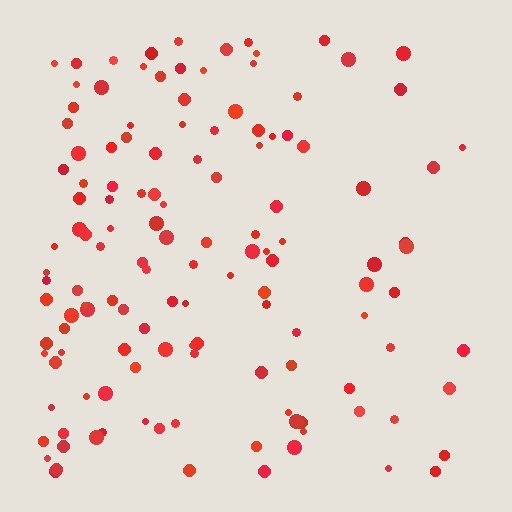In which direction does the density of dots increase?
From right to left, with the left side densest.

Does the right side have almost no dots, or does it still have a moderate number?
Still a moderate number, just noticeably fewer than the left.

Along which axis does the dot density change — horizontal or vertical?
Horizontal.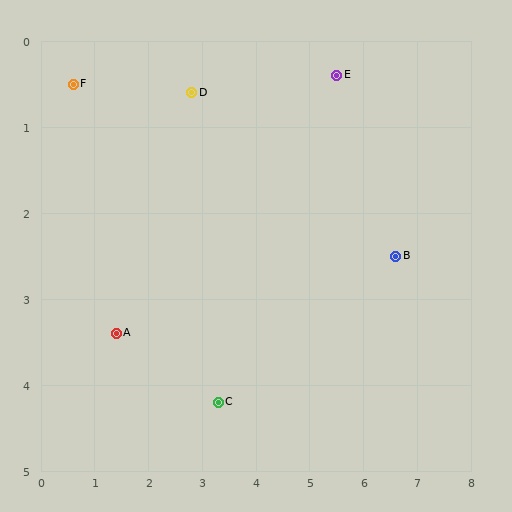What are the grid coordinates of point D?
Point D is at approximately (2.8, 0.6).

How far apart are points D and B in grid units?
Points D and B are about 4.2 grid units apart.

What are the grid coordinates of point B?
Point B is at approximately (6.6, 2.5).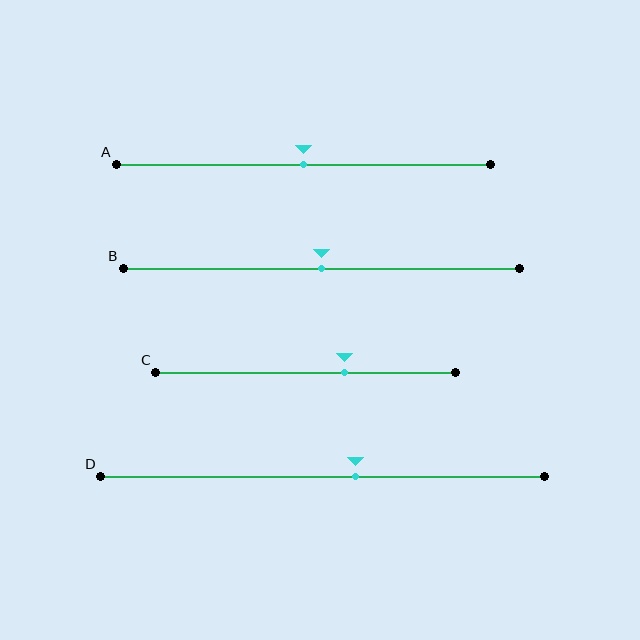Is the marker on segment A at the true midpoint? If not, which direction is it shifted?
Yes, the marker on segment A is at the true midpoint.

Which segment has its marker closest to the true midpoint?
Segment A has its marker closest to the true midpoint.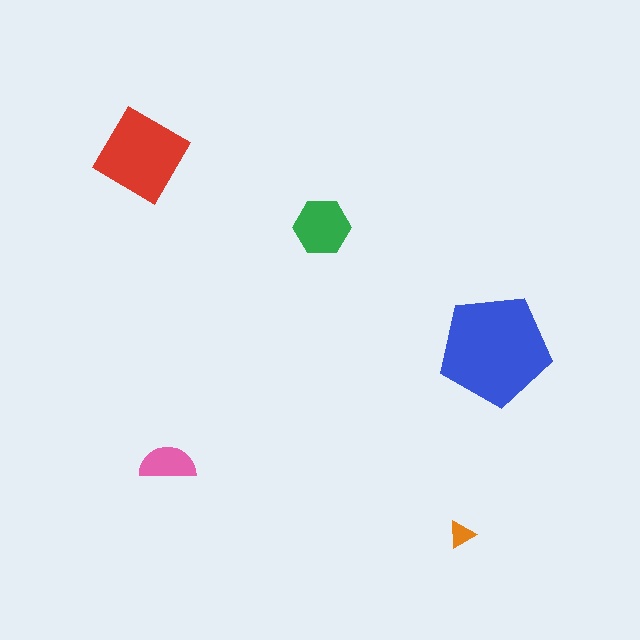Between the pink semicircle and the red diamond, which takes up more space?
The red diamond.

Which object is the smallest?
The orange triangle.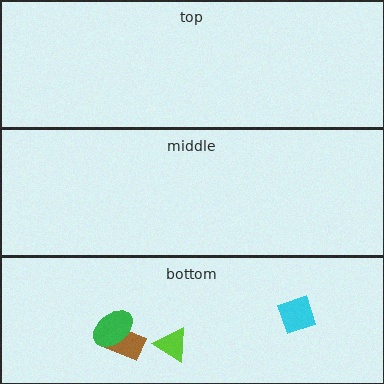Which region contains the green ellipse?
The bottom region.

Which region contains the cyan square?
The bottom region.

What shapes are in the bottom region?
The cyan square, the brown rectangle, the green ellipse, the lime triangle.